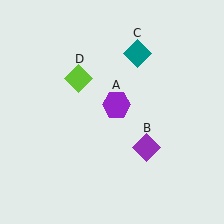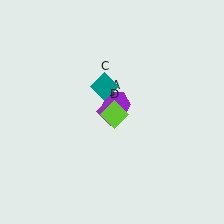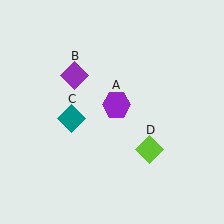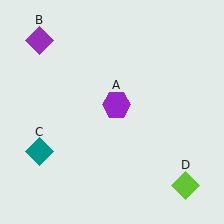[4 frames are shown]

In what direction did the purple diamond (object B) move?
The purple diamond (object B) moved up and to the left.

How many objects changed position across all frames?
3 objects changed position: purple diamond (object B), teal diamond (object C), lime diamond (object D).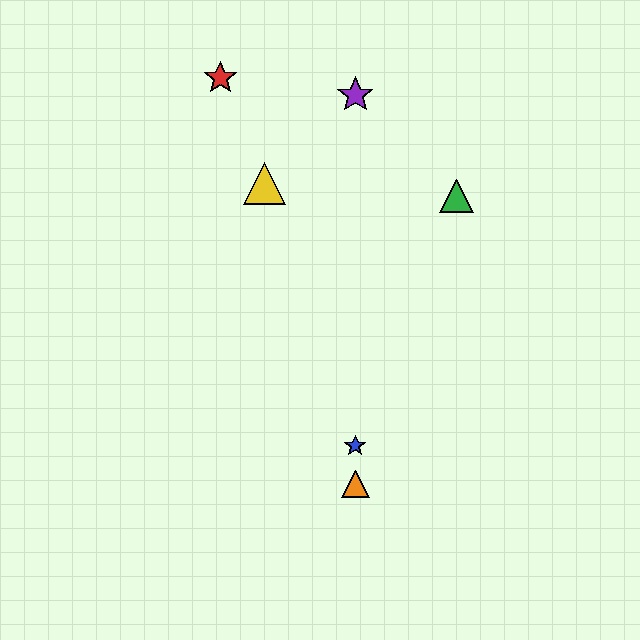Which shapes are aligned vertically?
The blue star, the purple star, the orange triangle are aligned vertically.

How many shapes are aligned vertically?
3 shapes (the blue star, the purple star, the orange triangle) are aligned vertically.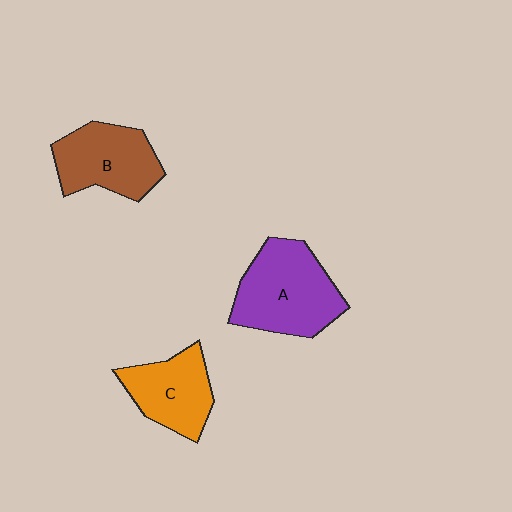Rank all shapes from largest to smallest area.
From largest to smallest: A (purple), B (brown), C (orange).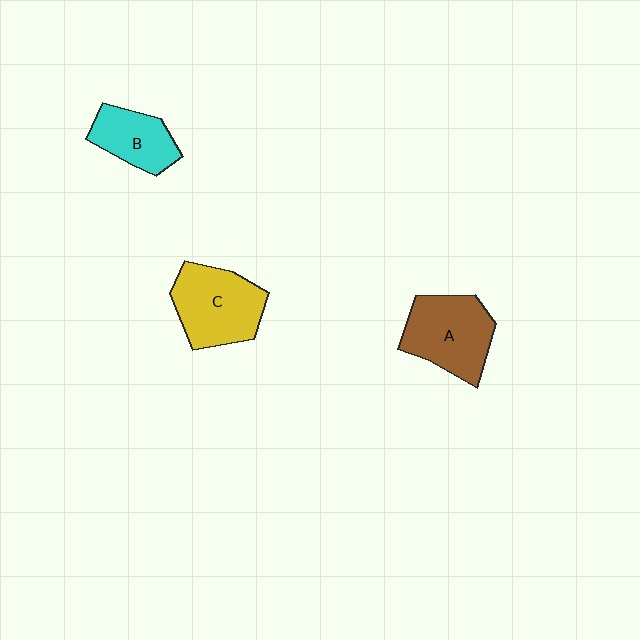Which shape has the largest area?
Shape C (yellow).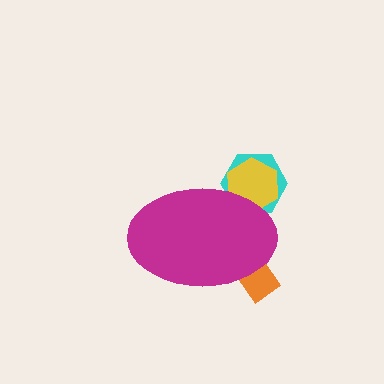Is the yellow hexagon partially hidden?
Yes, the yellow hexagon is partially hidden behind the magenta ellipse.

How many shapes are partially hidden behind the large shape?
3 shapes are partially hidden.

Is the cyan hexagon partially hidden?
Yes, the cyan hexagon is partially hidden behind the magenta ellipse.